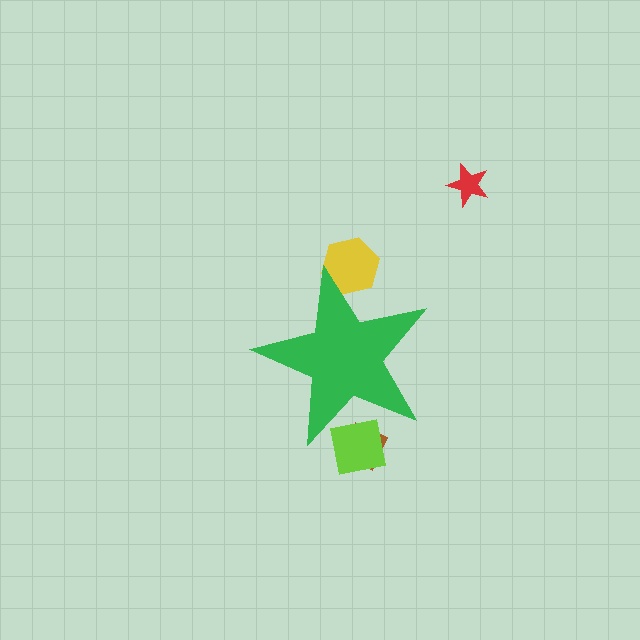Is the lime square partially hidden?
Yes, the lime square is partially hidden behind the green star.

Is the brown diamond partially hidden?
Yes, the brown diamond is partially hidden behind the green star.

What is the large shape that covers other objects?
A green star.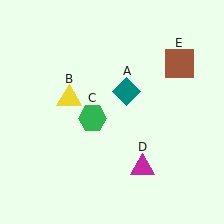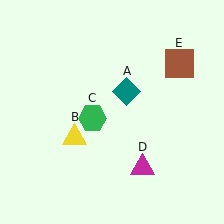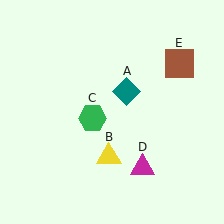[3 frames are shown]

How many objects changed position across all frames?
1 object changed position: yellow triangle (object B).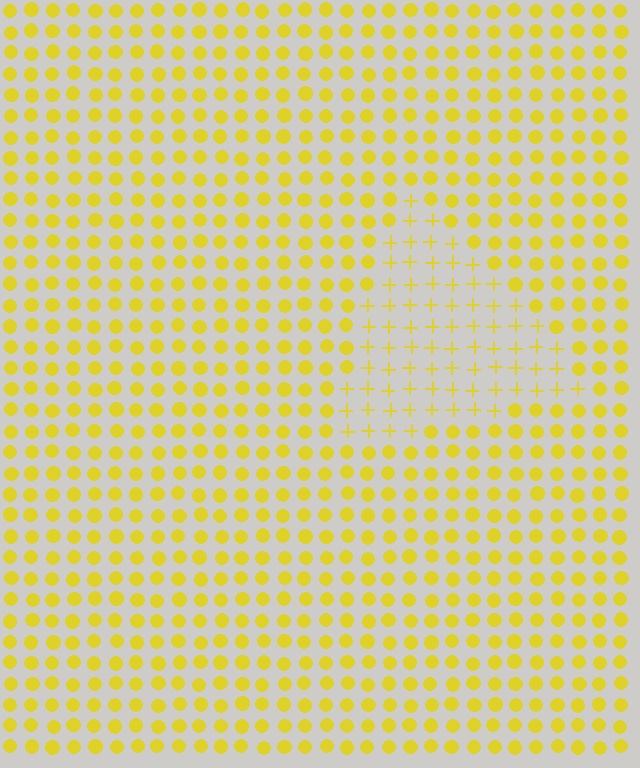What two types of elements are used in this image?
The image uses plus signs inside the triangle region and circles outside it.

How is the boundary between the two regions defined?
The boundary is defined by a change in element shape: plus signs inside vs. circles outside. All elements share the same color and spacing.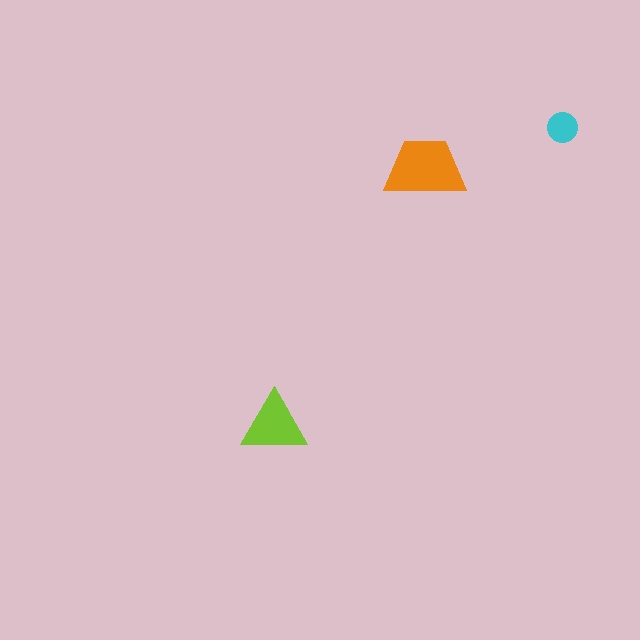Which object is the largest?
The orange trapezoid.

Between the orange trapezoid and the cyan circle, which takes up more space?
The orange trapezoid.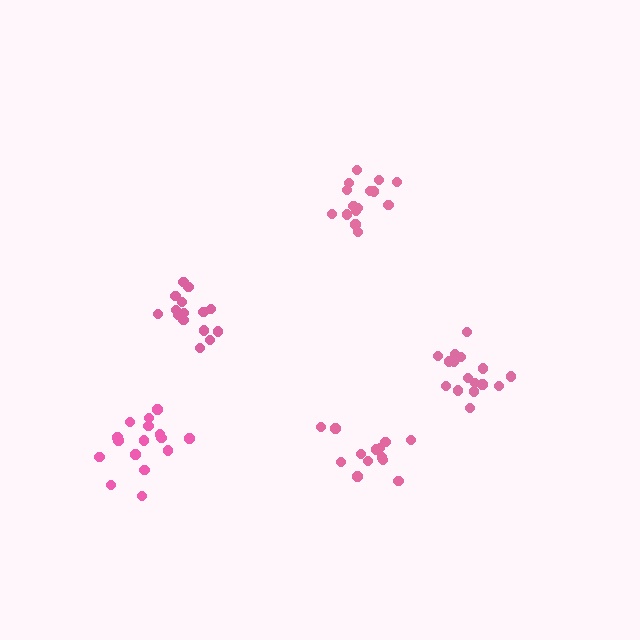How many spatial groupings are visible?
There are 5 spatial groupings.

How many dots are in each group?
Group 1: 16 dots, Group 2: 13 dots, Group 3: 15 dots, Group 4: 15 dots, Group 5: 16 dots (75 total).